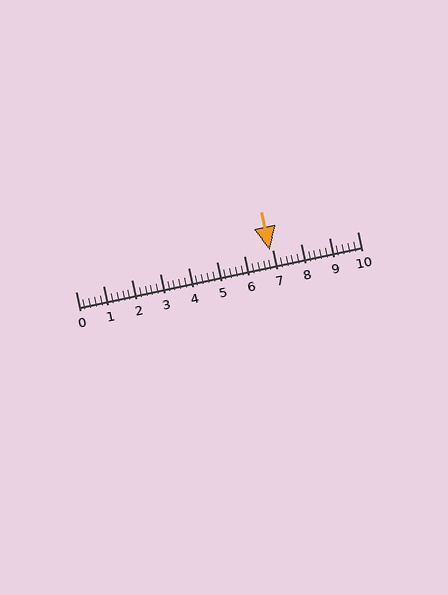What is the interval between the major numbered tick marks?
The major tick marks are spaced 1 units apart.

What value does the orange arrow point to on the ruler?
The orange arrow points to approximately 6.9.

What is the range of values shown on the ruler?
The ruler shows values from 0 to 10.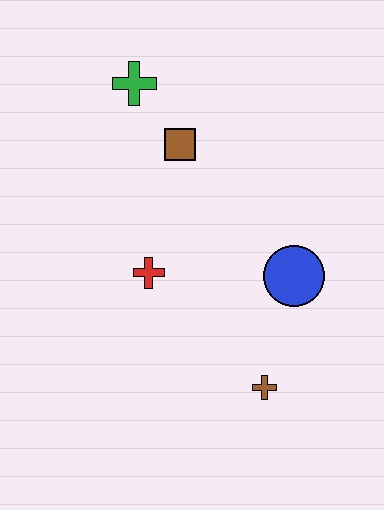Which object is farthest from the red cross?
The green cross is farthest from the red cross.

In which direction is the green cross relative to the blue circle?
The green cross is above the blue circle.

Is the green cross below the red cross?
No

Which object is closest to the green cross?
The brown square is closest to the green cross.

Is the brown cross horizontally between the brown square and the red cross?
No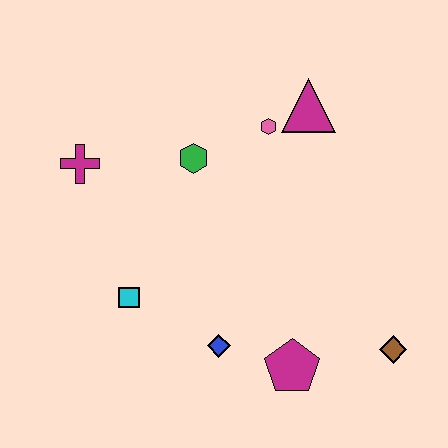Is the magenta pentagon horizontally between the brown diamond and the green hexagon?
Yes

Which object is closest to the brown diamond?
The magenta pentagon is closest to the brown diamond.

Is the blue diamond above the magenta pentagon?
Yes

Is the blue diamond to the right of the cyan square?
Yes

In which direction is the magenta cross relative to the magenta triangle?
The magenta cross is to the left of the magenta triangle.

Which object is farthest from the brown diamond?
The magenta cross is farthest from the brown diamond.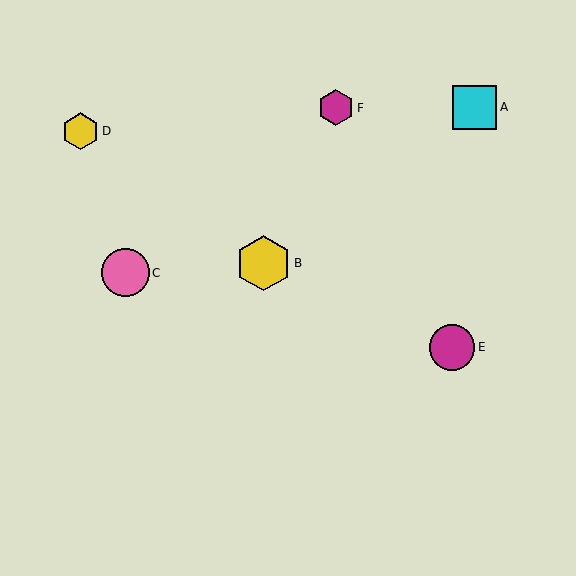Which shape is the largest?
The yellow hexagon (labeled B) is the largest.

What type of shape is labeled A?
Shape A is a cyan square.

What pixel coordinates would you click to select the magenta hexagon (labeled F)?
Click at (336, 108) to select the magenta hexagon F.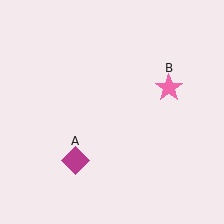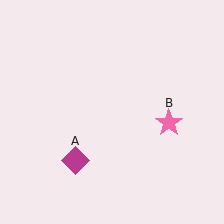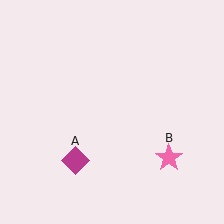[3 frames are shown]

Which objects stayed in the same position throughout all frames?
Magenta diamond (object A) remained stationary.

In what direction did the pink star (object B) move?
The pink star (object B) moved down.